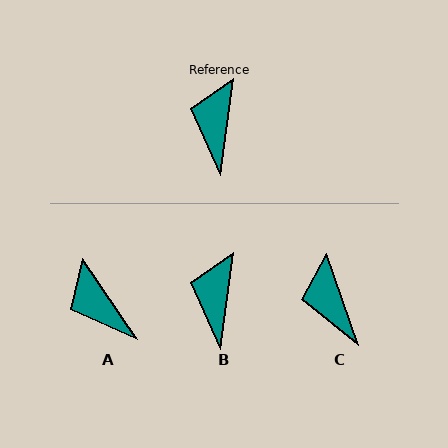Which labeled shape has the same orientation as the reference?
B.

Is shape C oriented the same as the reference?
No, it is off by about 27 degrees.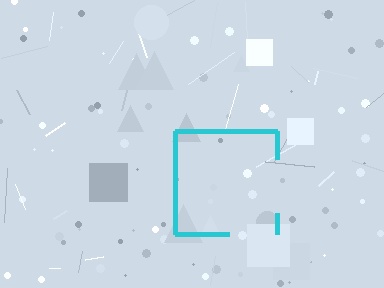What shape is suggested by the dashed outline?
The dashed outline suggests a square.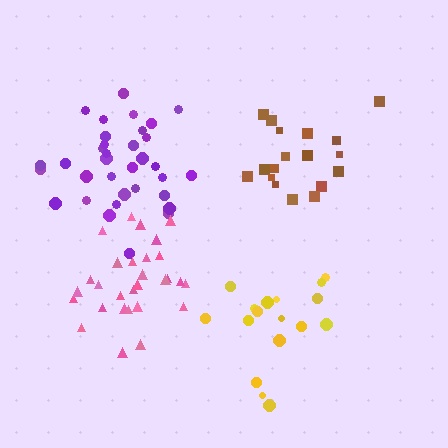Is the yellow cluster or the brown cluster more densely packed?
Brown.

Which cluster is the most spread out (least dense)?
Yellow.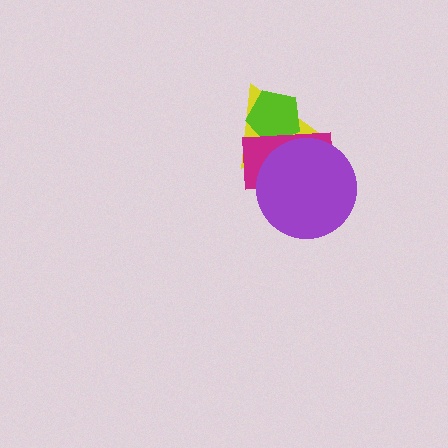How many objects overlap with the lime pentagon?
2 objects overlap with the lime pentagon.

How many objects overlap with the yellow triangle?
3 objects overlap with the yellow triangle.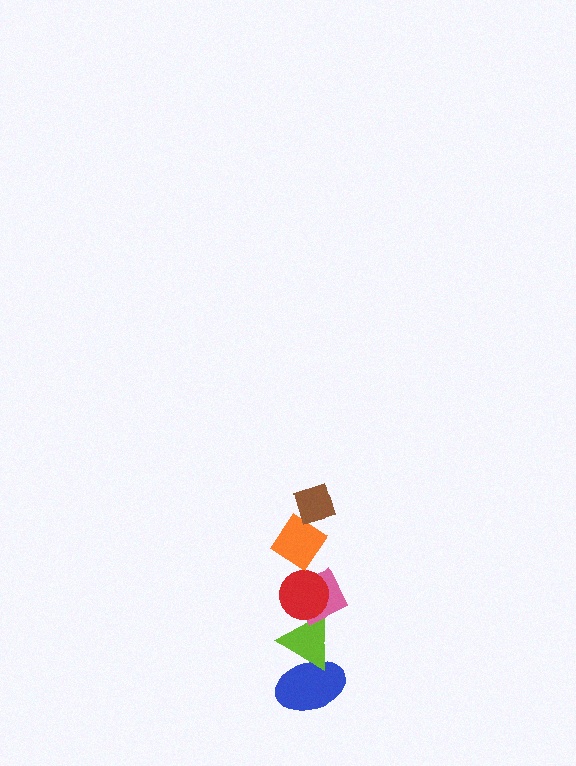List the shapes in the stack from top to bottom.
From top to bottom: the brown diamond, the orange diamond, the red circle, the pink diamond, the lime triangle, the blue ellipse.